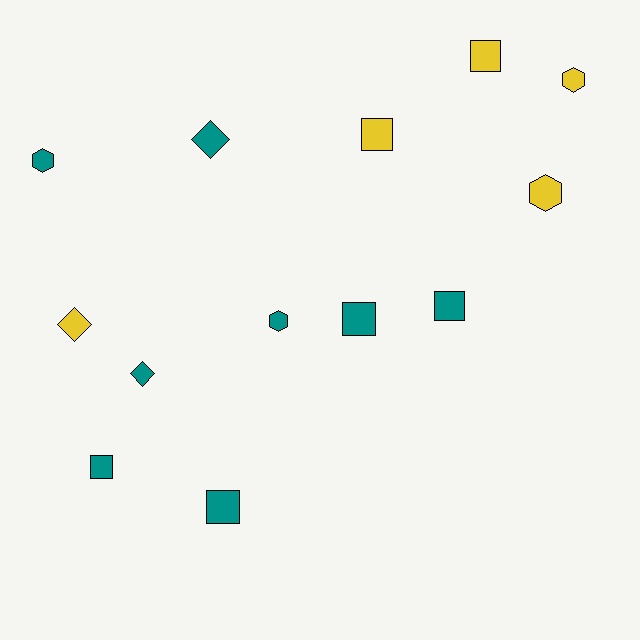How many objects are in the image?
There are 13 objects.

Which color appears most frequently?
Teal, with 8 objects.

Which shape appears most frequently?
Square, with 6 objects.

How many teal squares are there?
There are 4 teal squares.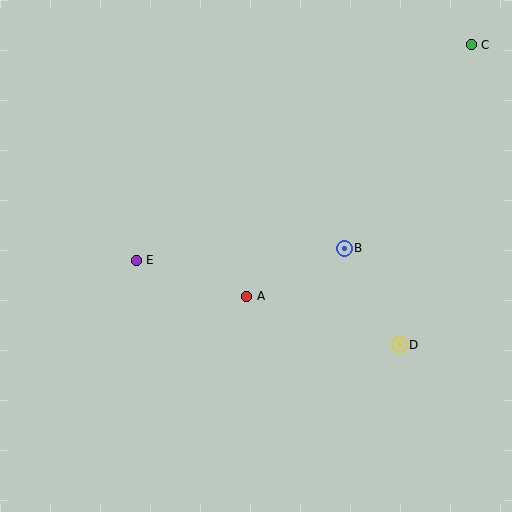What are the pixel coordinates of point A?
Point A is at (247, 296).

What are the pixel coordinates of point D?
Point D is at (399, 345).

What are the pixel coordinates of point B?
Point B is at (344, 248).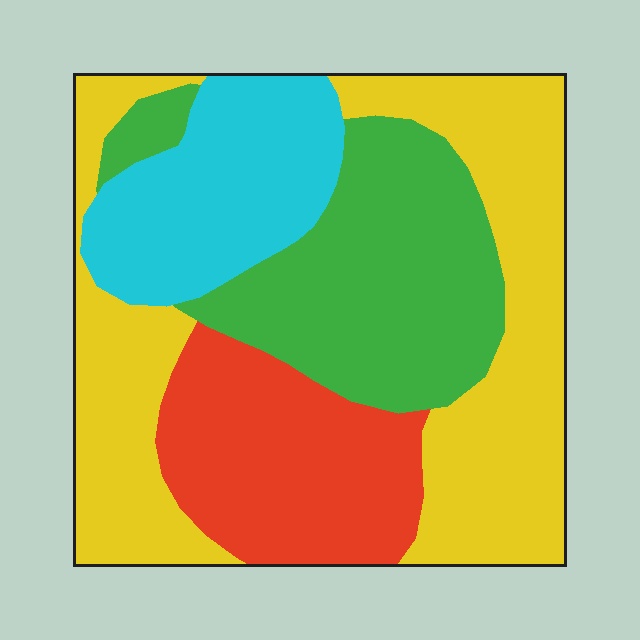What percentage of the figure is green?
Green covers around 25% of the figure.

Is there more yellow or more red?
Yellow.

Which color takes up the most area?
Yellow, at roughly 40%.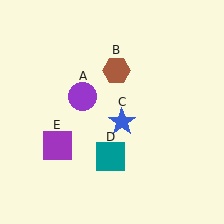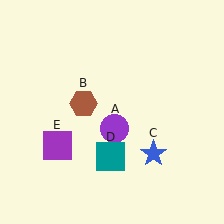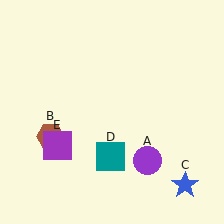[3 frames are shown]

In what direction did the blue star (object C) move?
The blue star (object C) moved down and to the right.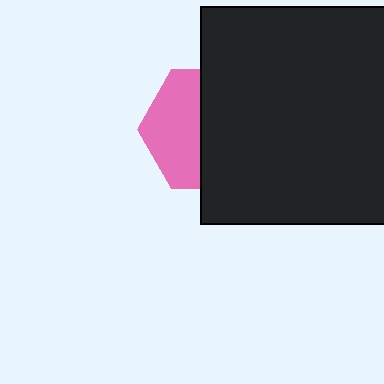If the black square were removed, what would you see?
You would see the complete pink hexagon.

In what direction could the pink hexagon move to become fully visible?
The pink hexagon could move left. That would shift it out from behind the black square entirely.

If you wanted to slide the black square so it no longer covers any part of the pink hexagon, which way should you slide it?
Slide it right — that is the most direct way to separate the two shapes.